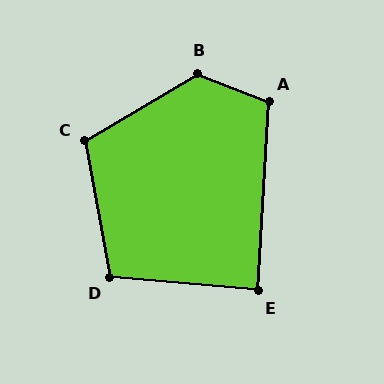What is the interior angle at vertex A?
Approximately 109 degrees (obtuse).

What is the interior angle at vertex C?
Approximately 111 degrees (obtuse).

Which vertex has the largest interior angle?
B, at approximately 128 degrees.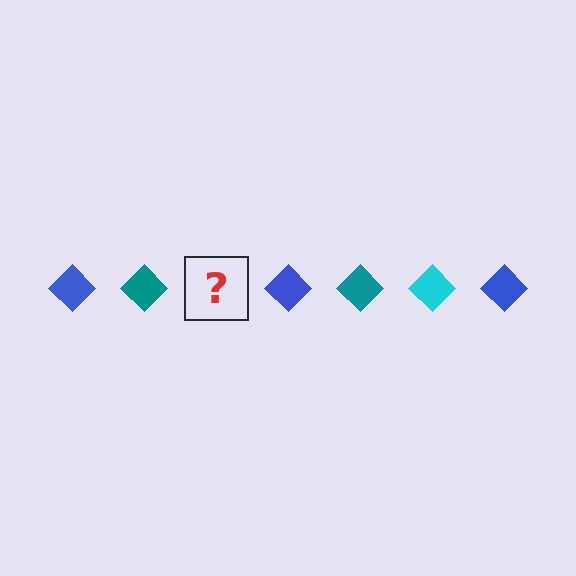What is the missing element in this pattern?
The missing element is a cyan diamond.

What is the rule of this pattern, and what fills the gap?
The rule is that the pattern cycles through blue, teal, cyan diamonds. The gap should be filled with a cyan diamond.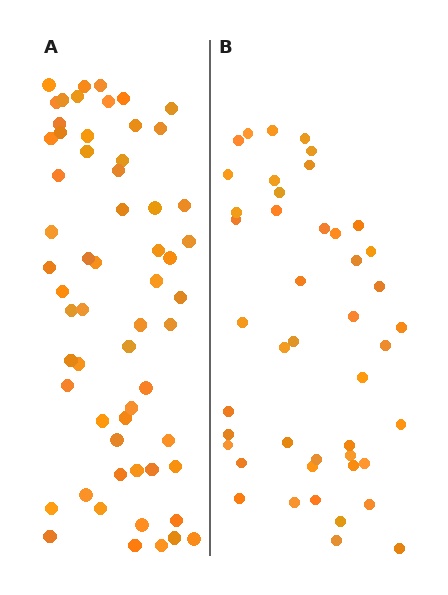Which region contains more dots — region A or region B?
Region A (the left region) has more dots.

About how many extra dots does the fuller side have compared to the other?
Region A has approximately 15 more dots than region B.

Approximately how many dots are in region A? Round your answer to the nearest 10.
About 60 dots.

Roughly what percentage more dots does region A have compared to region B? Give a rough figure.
About 35% more.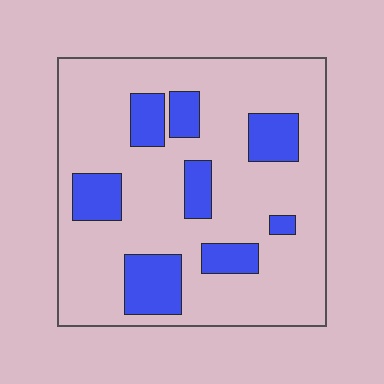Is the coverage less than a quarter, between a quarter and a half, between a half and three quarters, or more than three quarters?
Less than a quarter.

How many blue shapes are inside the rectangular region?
8.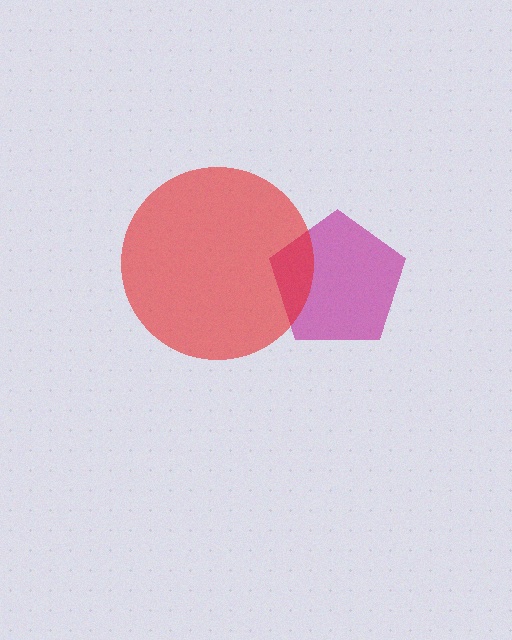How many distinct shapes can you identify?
There are 2 distinct shapes: a magenta pentagon, a red circle.